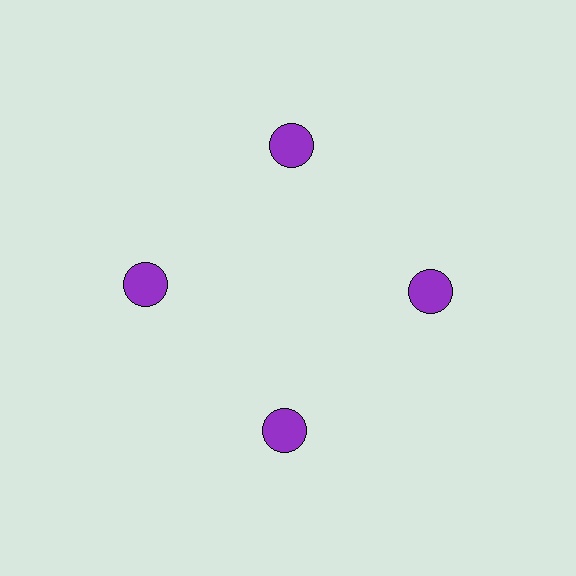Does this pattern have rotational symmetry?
Yes, this pattern has 4-fold rotational symmetry. It looks the same after rotating 90 degrees around the center.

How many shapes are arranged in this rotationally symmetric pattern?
There are 4 shapes, arranged in 4 groups of 1.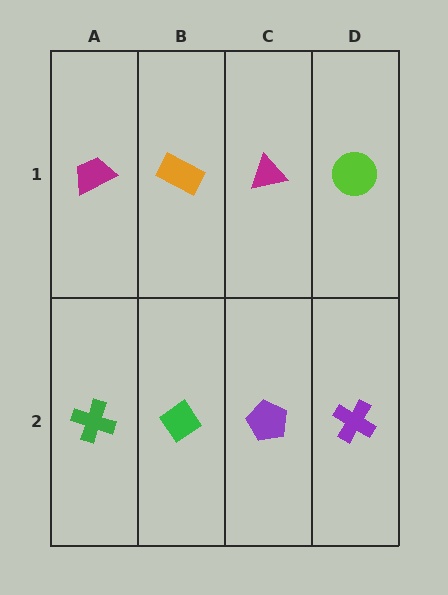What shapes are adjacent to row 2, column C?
A magenta triangle (row 1, column C), a green diamond (row 2, column B), a purple cross (row 2, column D).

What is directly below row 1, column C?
A purple pentagon.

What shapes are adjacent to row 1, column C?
A purple pentagon (row 2, column C), an orange rectangle (row 1, column B), a lime circle (row 1, column D).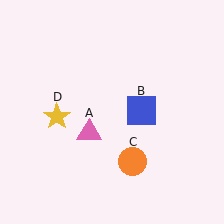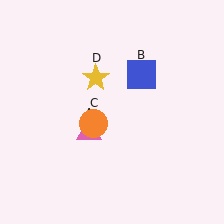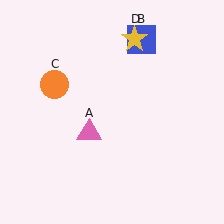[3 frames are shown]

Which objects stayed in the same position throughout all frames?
Pink triangle (object A) remained stationary.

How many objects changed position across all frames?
3 objects changed position: blue square (object B), orange circle (object C), yellow star (object D).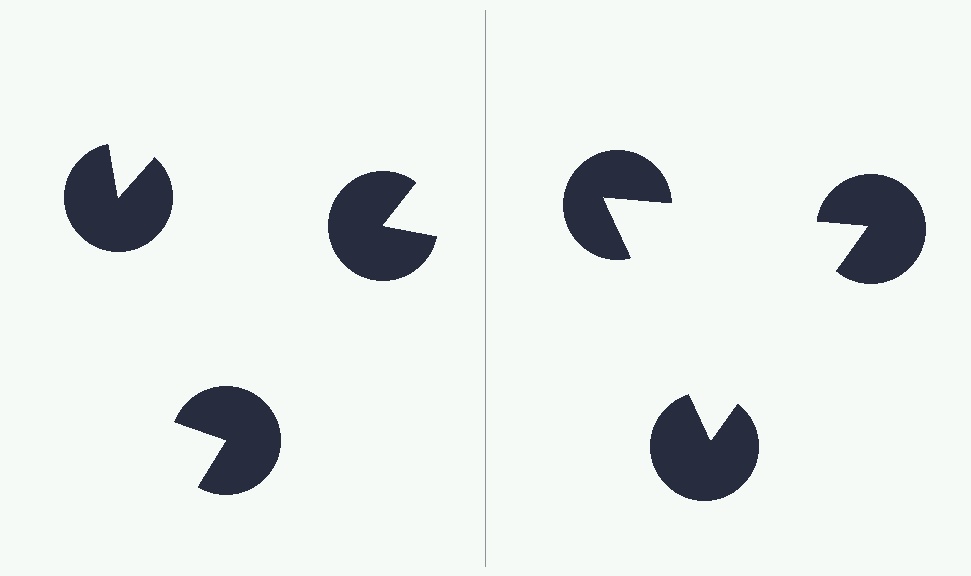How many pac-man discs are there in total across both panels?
6 — 3 on each side.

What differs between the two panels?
The pac-man discs are positioned identically on both sides; only the wedge orientations differ. On the right they align to a triangle; on the left they are misaligned.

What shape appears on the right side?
An illusory triangle.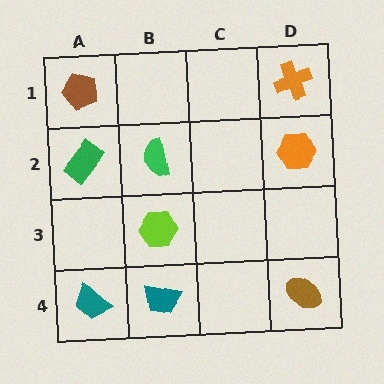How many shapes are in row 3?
1 shape.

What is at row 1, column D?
An orange cross.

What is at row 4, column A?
A teal trapezoid.